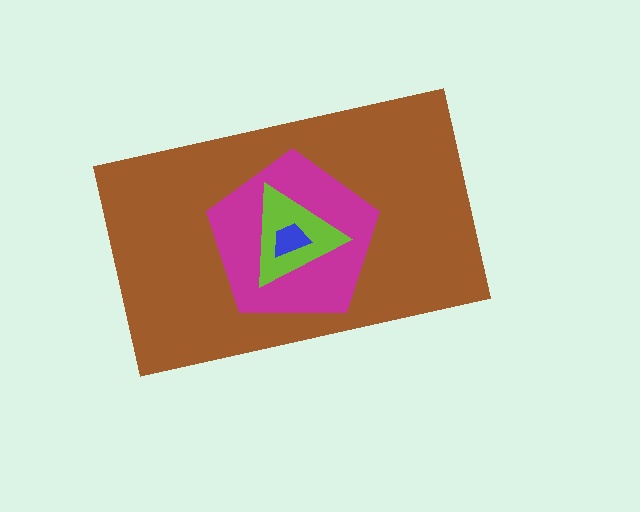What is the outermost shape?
The brown rectangle.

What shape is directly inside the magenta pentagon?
The lime triangle.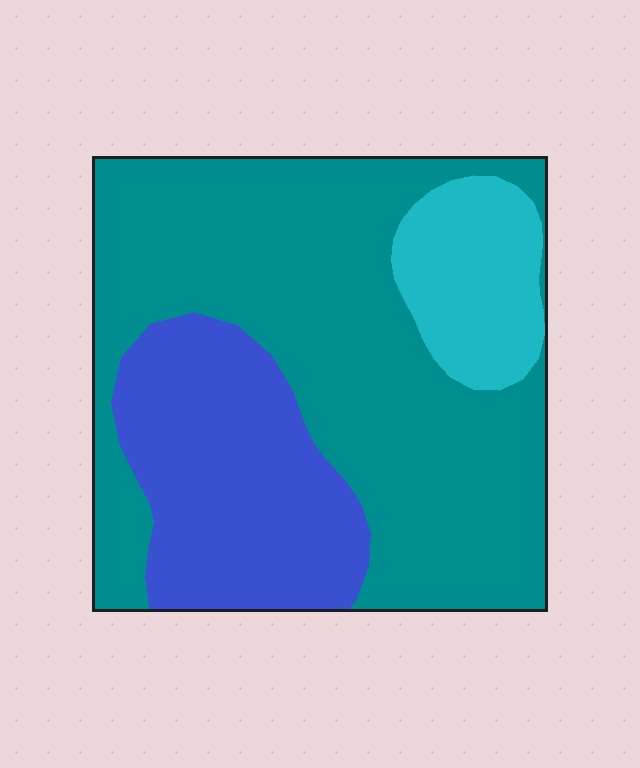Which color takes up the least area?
Cyan, at roughly 10%.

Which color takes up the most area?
Teal, at roughly 60%.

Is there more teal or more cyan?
Teal.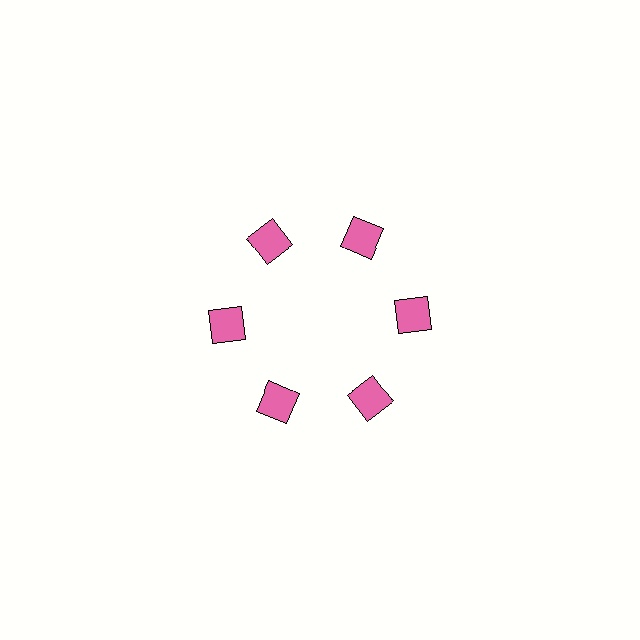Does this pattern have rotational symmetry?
Yes, this pattern has 6-fold rotational symmetry. It looks the same after rotating 60 degrees around the center.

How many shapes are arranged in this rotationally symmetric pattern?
There are 6 shapes, arranged in 6 groups of 1.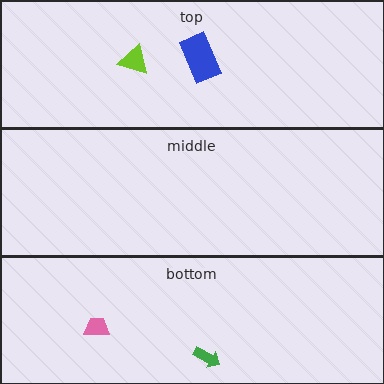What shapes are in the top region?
The blue rectangle, the lime triangle.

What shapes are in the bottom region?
The pink trapezoid, the green arrow.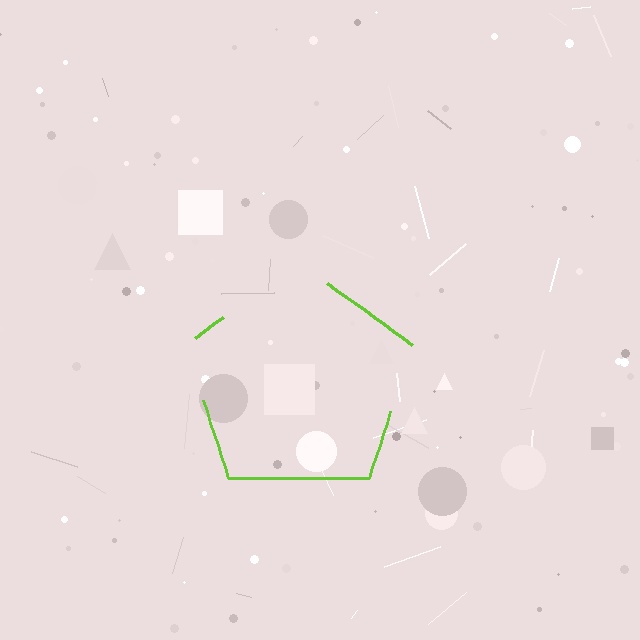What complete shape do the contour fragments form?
The contour fragments form a pentagon.